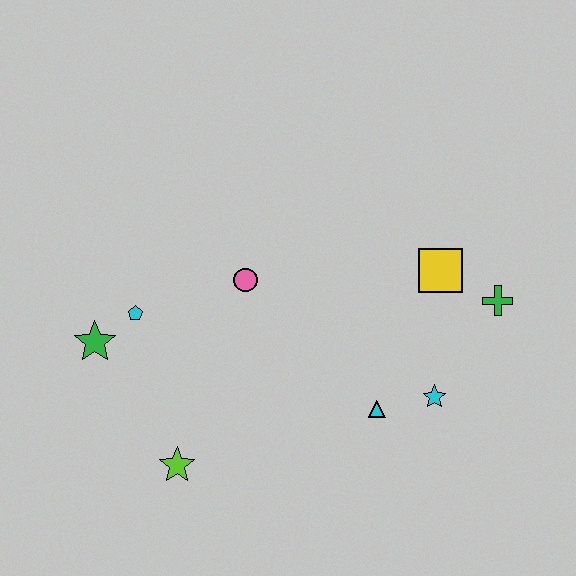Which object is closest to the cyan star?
The cyan triangle is closest to the cyan star.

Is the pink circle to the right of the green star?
Yes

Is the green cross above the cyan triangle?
Yes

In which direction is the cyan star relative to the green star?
The cyan star is to the right of the green star.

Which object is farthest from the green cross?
The green star is farthest from the green cross.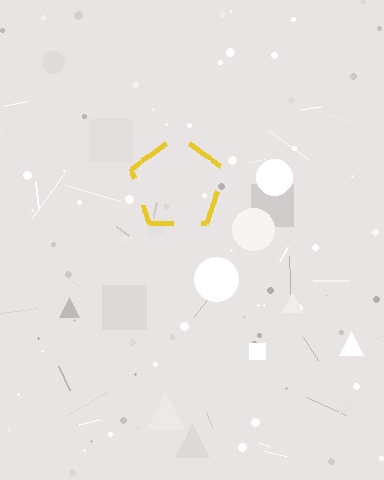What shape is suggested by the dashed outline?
The dashed outline suggests a pentagon.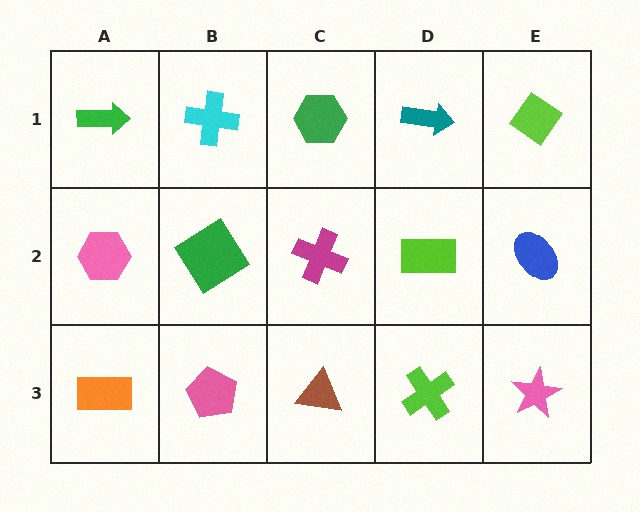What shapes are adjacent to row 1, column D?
A lime rectangle (row 2, column D), a green hexagon (row 1, column C), a lime diamond (row 1, column E).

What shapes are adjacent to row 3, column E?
A blue ellipse (row 2, column E), a lime cross (row 3, column D).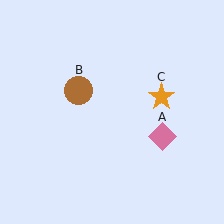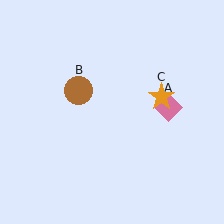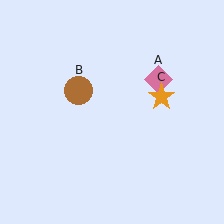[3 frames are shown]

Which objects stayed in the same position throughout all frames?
Brown circle (object B) and orange star (object C) remained stationary.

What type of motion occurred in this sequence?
The pink diamond (object A) rotated counterclockwise around the center of the scene.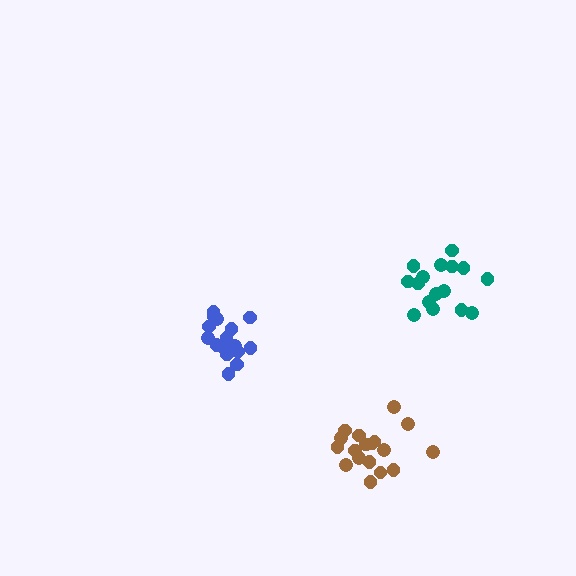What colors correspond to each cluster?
The clusters are colored: teal, brown, blue.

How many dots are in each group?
Group 1: 16 dots, Group 2: 18 dots, Group 3: 16 dots (50 total).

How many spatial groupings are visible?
There are 3 spatial groupings.